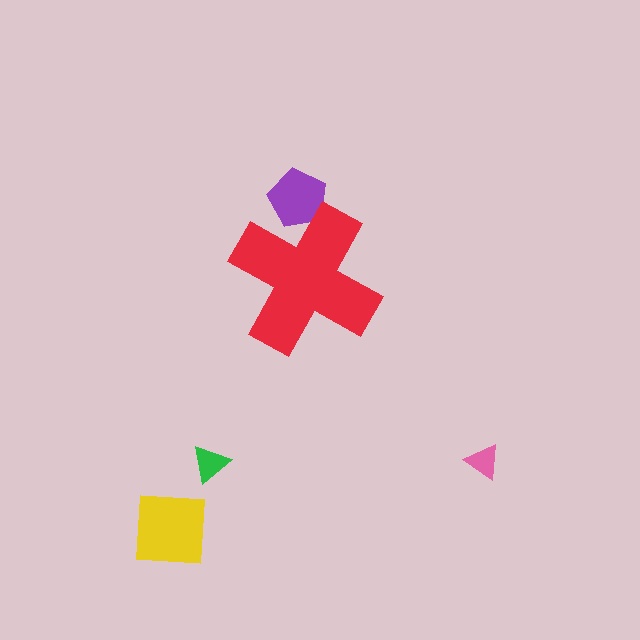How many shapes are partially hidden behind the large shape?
1 shape is partially hidden.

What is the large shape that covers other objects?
A red cross.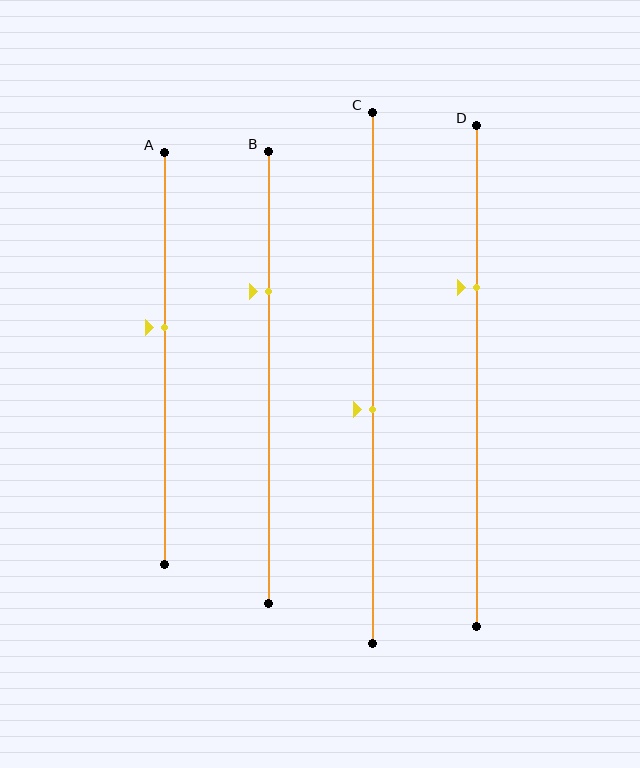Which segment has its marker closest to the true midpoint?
Segment C has its marker closest to the true midpoint.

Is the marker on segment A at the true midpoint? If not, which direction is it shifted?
No, the marker on segment A is shifted upward by about 8% of the segment length.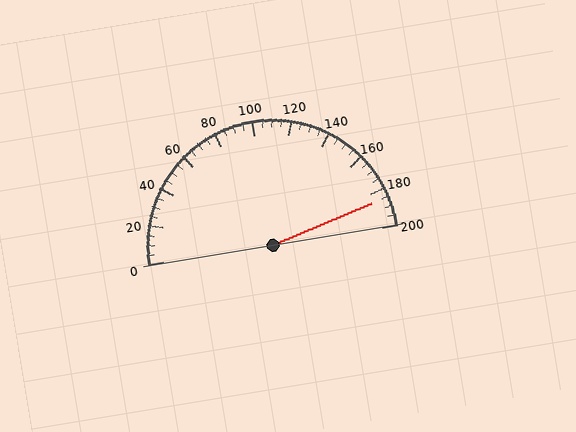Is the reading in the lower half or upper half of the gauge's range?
The reading is in the upper half of the range (0 to 200).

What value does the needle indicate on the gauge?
The needle indicates approximately 185.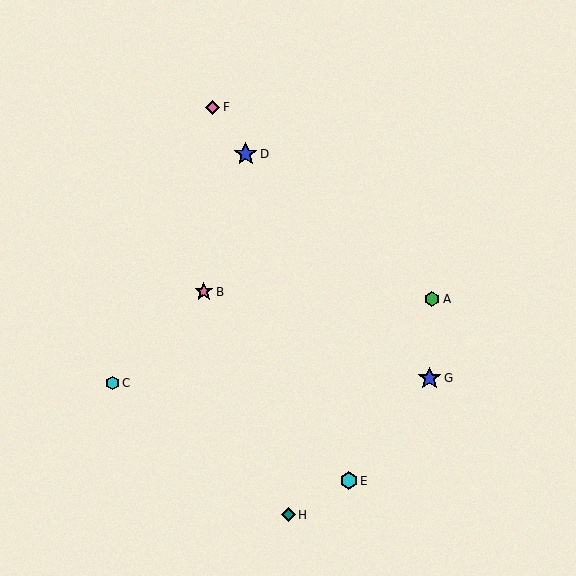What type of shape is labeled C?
Shape C is a cyan hexagon.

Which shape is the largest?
The blue star (labeled G) is the largest.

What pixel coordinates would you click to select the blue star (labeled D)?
Click at (246, 154) to select the blue star D.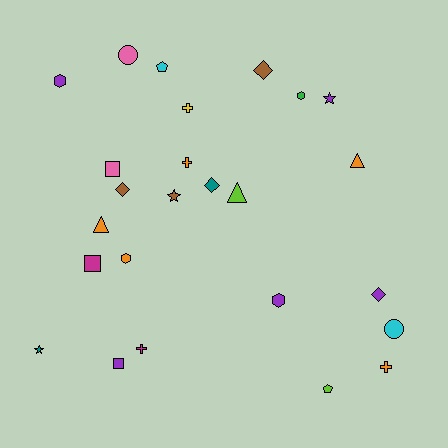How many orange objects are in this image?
There are 5 orange objects.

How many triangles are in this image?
There are 3 triangles.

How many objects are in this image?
There are 25 objects.